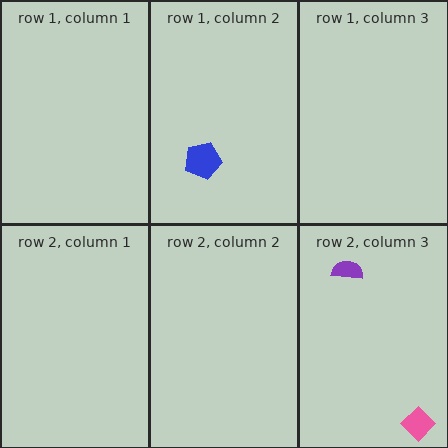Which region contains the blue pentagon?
The row 1, column 2 region.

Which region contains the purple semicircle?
The row 2, column 3 region.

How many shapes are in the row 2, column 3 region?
2.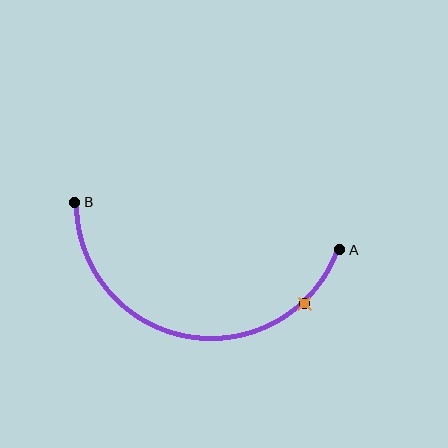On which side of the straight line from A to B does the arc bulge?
The arc bulges below the straight line connecting A and B.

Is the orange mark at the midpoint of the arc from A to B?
No. The orange mark lies on the arc but is closer to endpoint A. The arc midpoint would be at the point on the curve equidistant along the arc from both A and B.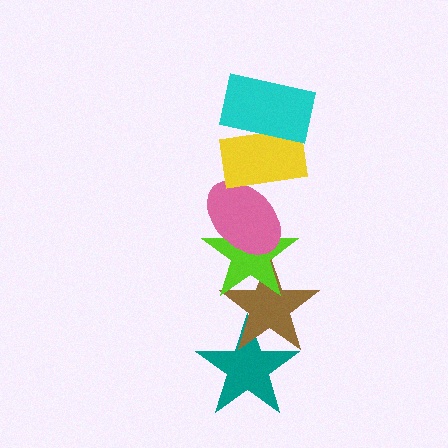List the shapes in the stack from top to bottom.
From top to bottom: the cyan rectangle, the yellow rectangle, the pink ellipse, the lime star, the brown star, the teal star.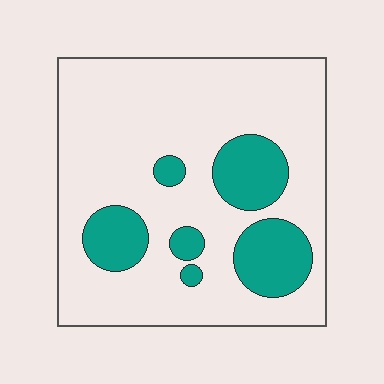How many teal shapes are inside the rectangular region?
6.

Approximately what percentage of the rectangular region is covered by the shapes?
Approximately 20%.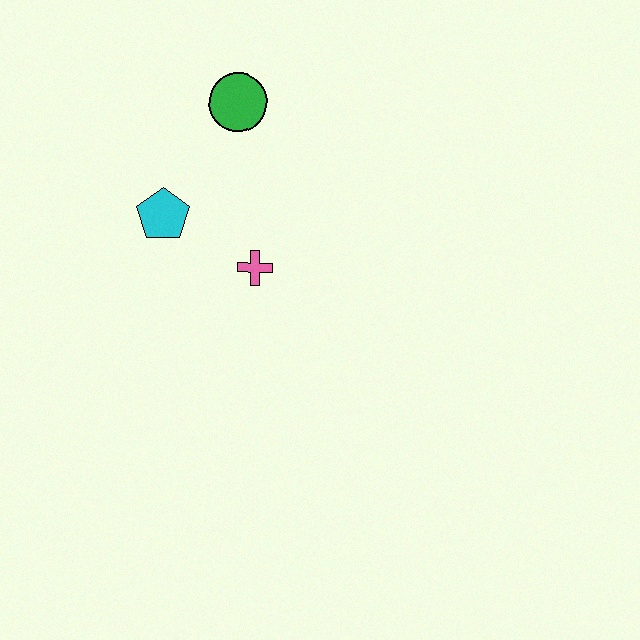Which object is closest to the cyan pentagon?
The pink cross is closest to the cyan pentagon.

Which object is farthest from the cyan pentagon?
The green circle is farthest from the cyan pentagon.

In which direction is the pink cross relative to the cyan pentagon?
The pink cross is to the right of the cyan pentagon.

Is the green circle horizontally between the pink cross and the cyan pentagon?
Yes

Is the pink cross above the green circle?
No